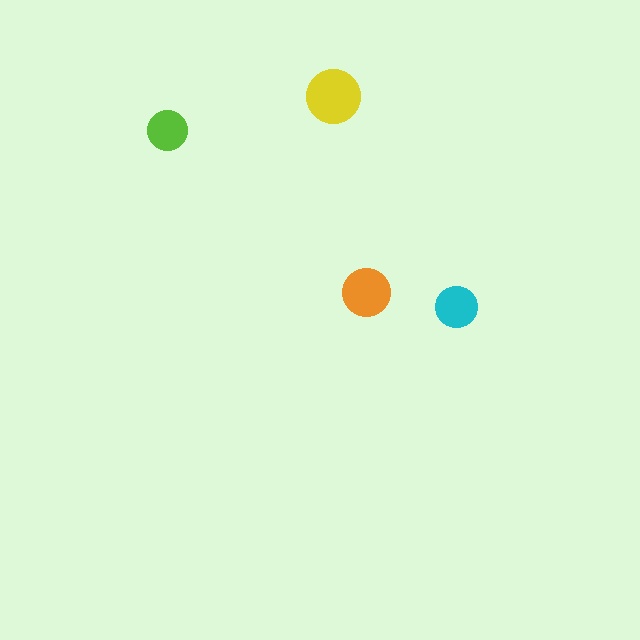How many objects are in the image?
There are 4 objects in the image.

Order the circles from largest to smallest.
the yellow one, the orange one, the cyan one, the lime one.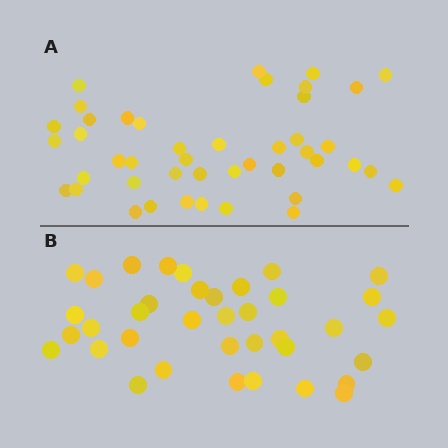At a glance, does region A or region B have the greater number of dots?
Region A (the top region) has more dots.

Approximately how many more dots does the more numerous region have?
Region A has roughly 8 or so more dots than region B.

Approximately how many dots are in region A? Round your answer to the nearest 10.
About 40 dots. (The exact count is 44, which rounds to 40.)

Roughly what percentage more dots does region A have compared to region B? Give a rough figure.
About 20% more.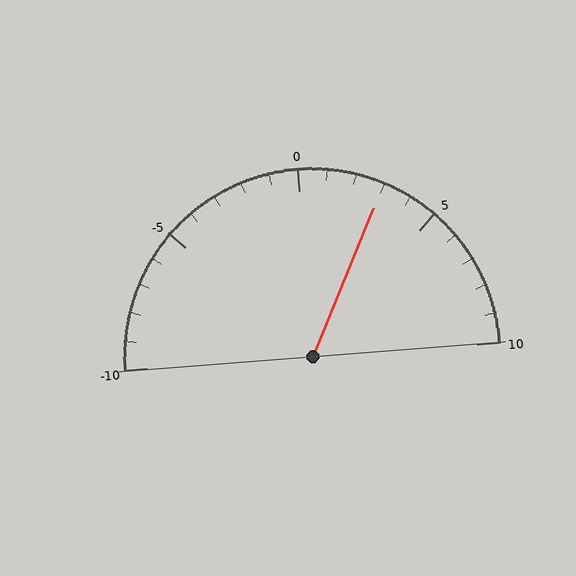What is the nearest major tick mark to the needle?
The nearest major tick mark is 5.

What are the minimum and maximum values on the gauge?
The gauge ranges from -10 to 10.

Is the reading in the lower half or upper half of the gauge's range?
The reading is in the upper half of the range (-10 to 10).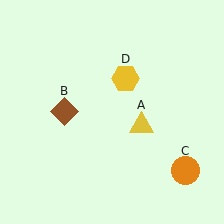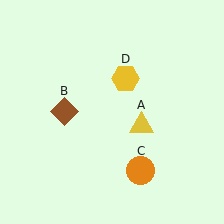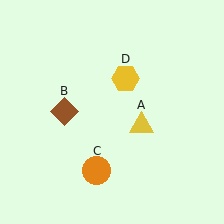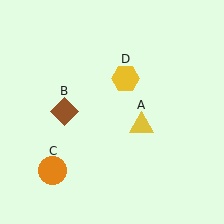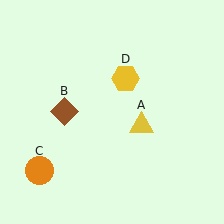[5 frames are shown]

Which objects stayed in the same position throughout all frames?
Yellow triangle (object A) and brown diamond (object B) and yellow hexagon (object D) remained stationary.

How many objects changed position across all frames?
1 object changed position: orange circle (object C).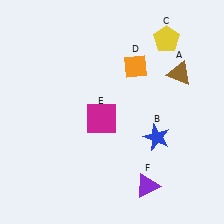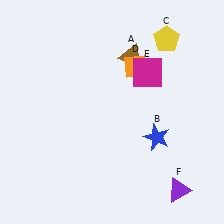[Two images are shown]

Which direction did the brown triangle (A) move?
The brown triangle (A) moved left.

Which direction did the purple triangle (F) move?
The purple triangle (F) moved right.